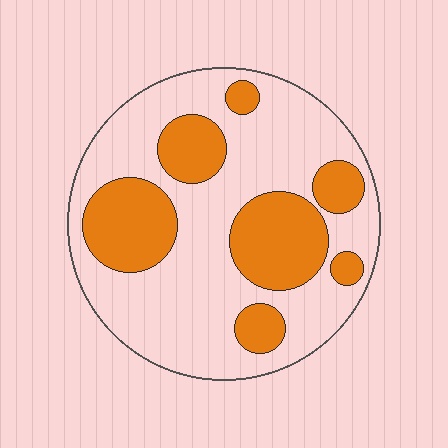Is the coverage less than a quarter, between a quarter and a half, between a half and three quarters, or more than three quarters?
Between a quarter and a half.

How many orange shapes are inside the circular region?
7.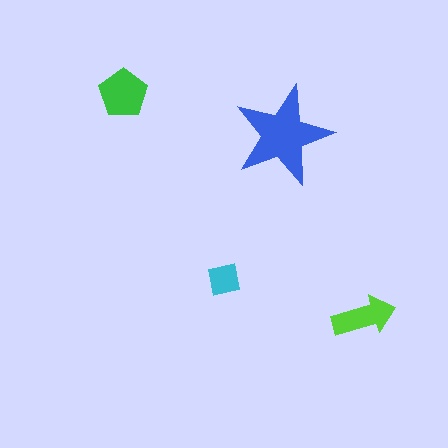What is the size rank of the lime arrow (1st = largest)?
3rd.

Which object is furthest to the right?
The lime arrow is rightmost.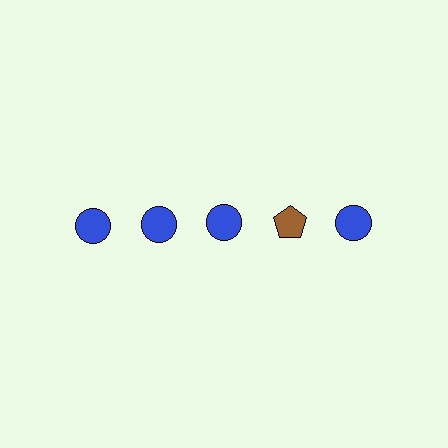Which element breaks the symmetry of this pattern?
The brown pentagon in the top row, second from right column breaks the symmetry. All other shapes are blue circles.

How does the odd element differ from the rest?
It differs in both color (brown instead of blue) and shape (pentagon instead of circle).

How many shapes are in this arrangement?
There are 5 shapes arranged in a grid pattern.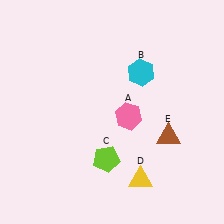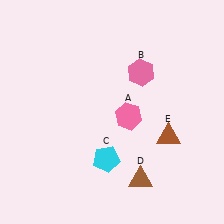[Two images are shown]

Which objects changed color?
B changed from cyan to pink. C changed from lime to cyan. D changed from yellow to brown.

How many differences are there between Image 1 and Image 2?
There are 3 differences between the two images.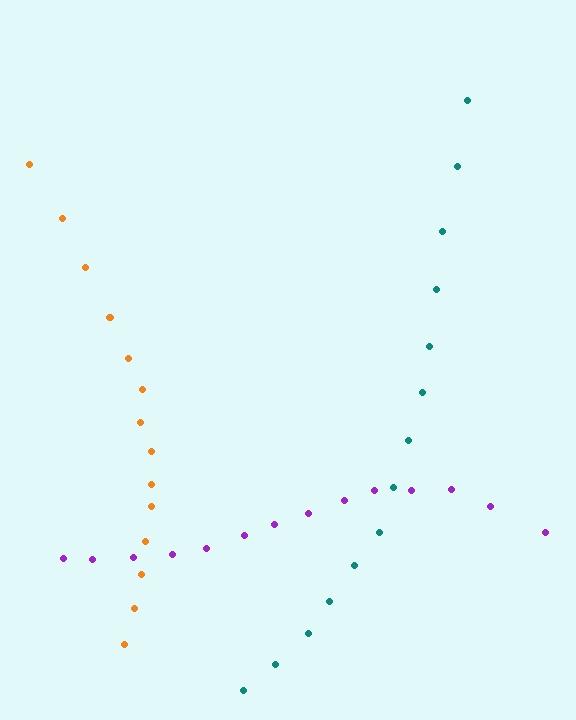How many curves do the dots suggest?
There are 3 distinct paths.